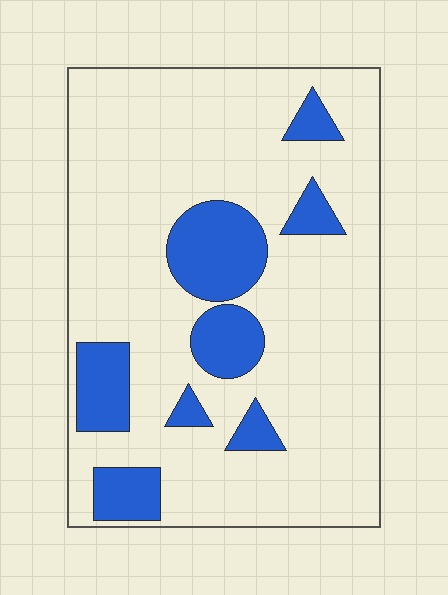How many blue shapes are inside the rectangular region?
8.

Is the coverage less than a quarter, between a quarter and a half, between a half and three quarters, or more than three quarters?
Less than a quarter.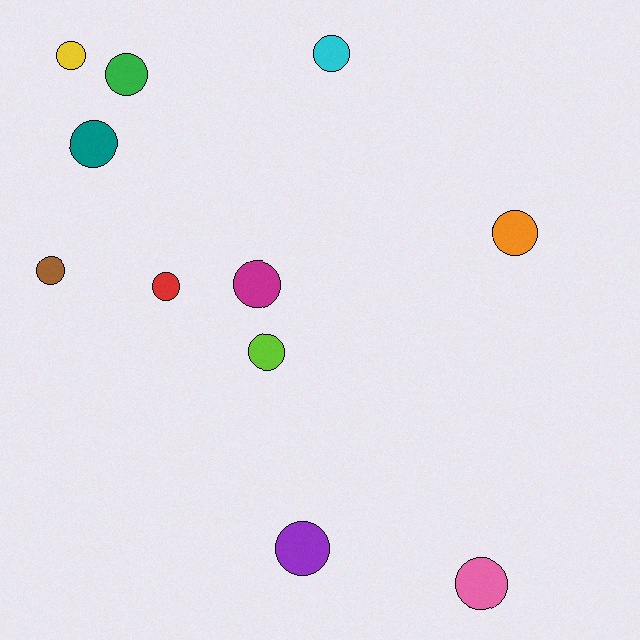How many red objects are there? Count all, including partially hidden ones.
There is 1 red object.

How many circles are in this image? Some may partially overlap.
There are 11 circles.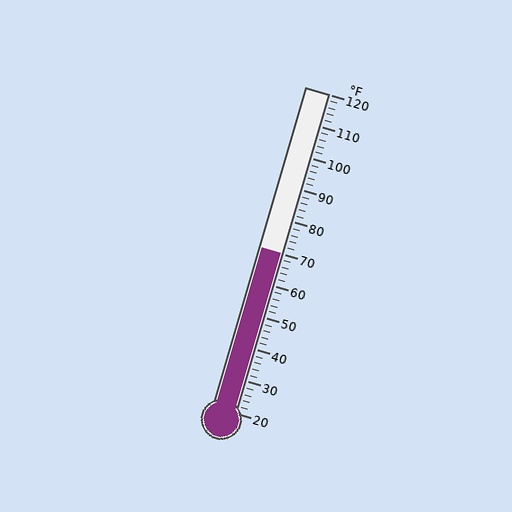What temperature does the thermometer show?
The thermometer shows approximately 70°F.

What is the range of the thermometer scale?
The thermometer scale ranges from 20°F to 120°F.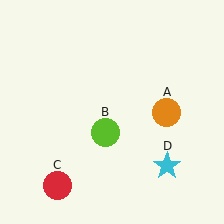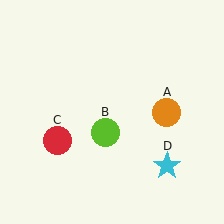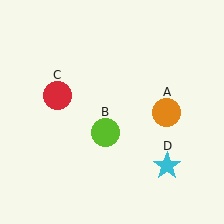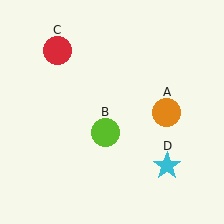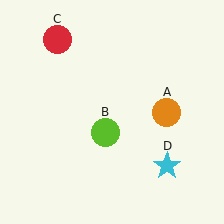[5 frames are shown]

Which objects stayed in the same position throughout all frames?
Orange circle (object A) and lime circle (object B) and cyan star (object D) remained stationary.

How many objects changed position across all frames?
1 object changed position: red circle (object C).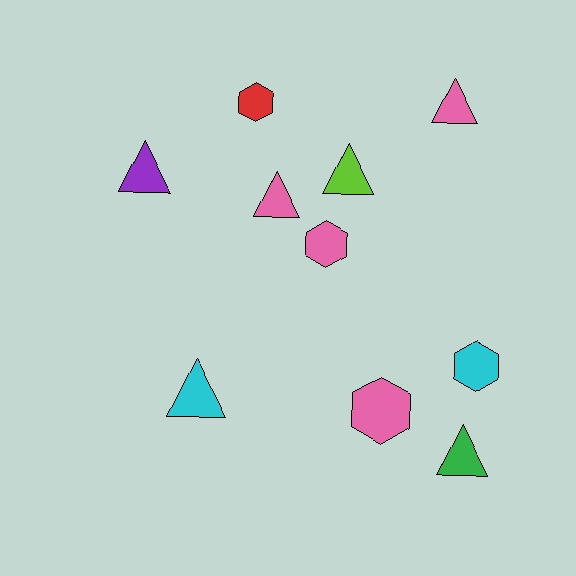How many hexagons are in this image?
There are 4 hexagons.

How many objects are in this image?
There are 10 objects.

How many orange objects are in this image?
There are no orange objects.